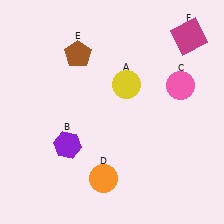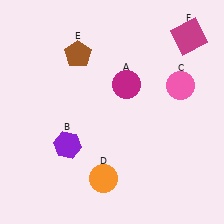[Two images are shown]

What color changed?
The circle (A) changed from yellow in Image 1 to magenta in Image 2.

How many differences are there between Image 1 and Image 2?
There is 1 difference between the two images.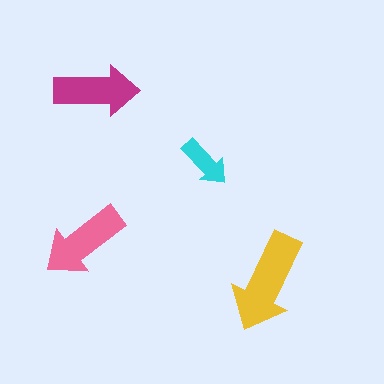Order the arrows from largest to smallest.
the yellow one, the pink one, the magenta one, the cyan one.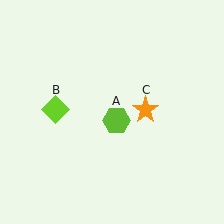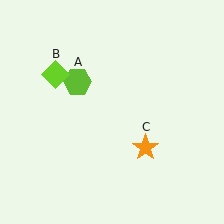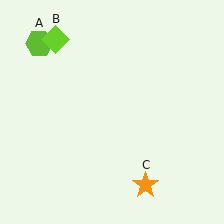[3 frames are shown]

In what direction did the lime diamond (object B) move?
The lime diamond (object B) moved up.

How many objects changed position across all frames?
3 objects changed position: lime hexagon (object A), lime diamond (object B), orange star (object C).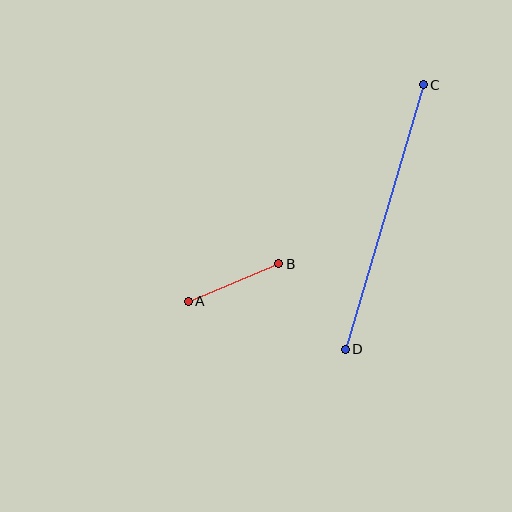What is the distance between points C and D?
The distance is approximately 276 pixels.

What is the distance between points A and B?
The distance is approximately 98 pixels.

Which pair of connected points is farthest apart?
Points C and D are farthest apart.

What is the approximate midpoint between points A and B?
The midpoint is at approximately (233, 283) pixels.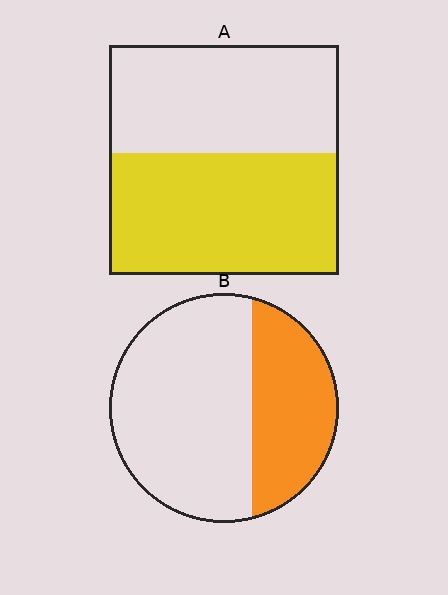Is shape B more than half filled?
No.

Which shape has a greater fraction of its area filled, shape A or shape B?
Shape A.